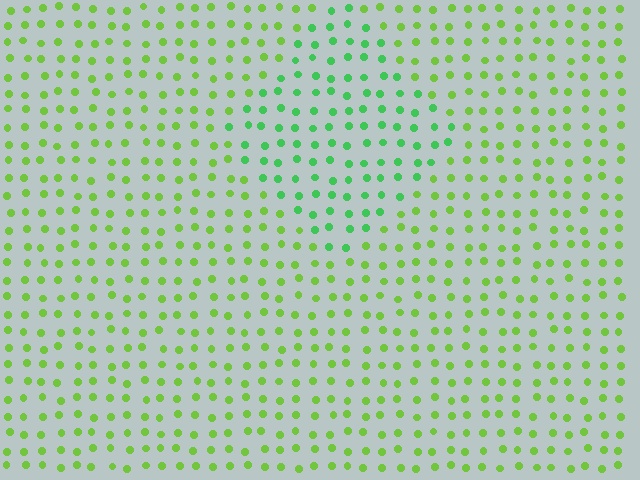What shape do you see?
I see a diamond.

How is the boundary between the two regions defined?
The boundary is defined purely by a slight shift in hue (about 34 degrees). Spacing, size, and orientation are identical on both sides.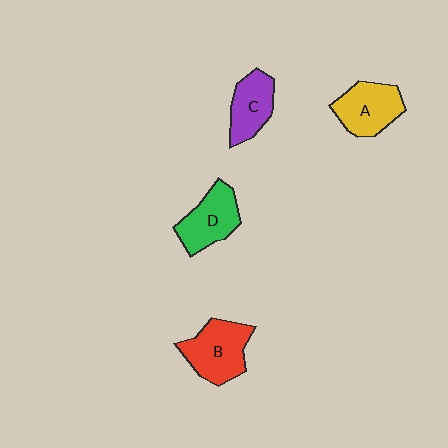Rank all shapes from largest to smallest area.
From largest to smallest: B (red), A (yellow), D (green), C (purple).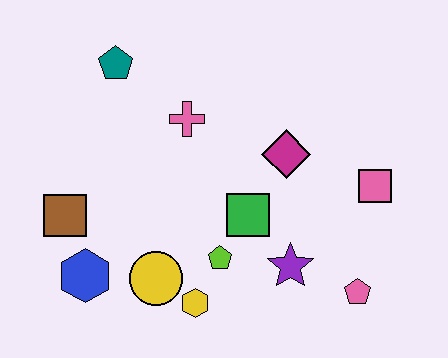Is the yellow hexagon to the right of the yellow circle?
Yes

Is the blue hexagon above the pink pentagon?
Yes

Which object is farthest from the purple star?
The teal pentagon is farthest from the purple star.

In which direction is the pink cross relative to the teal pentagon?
The pink cross is to the right of the teal pentagon.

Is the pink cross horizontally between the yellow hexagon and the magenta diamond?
No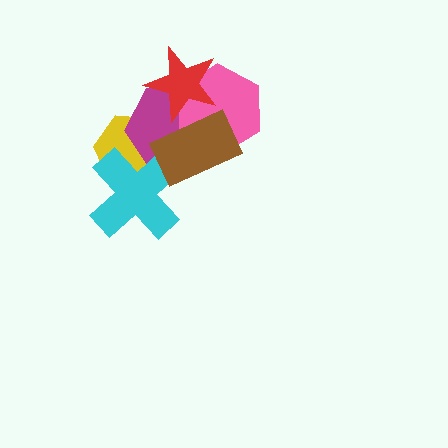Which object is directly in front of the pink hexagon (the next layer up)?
The brown rectangle is directly in front of the pink hexagon.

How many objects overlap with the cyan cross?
3 objects overlap with the cyan cross.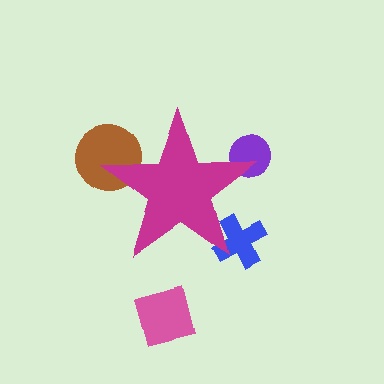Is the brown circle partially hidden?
Yes, the brown circle is partially hidden behind the magenta star.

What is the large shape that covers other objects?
A magenta star.